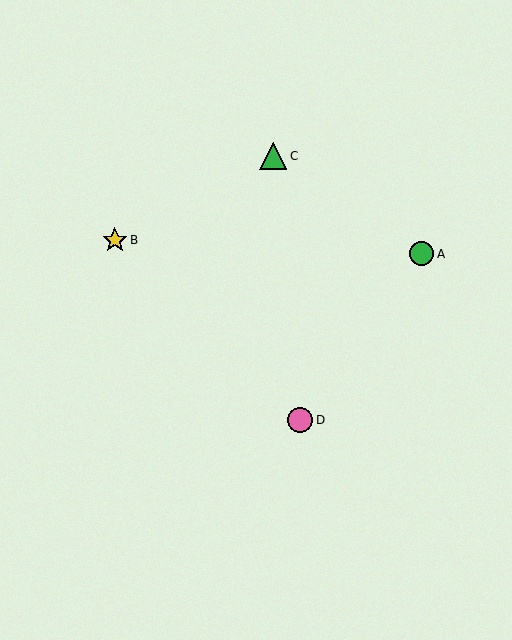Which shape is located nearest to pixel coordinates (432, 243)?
The green circle (labeled A) at (422, 254) is nearest to that location.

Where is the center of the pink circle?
The center of the pink circle is at (300, 420).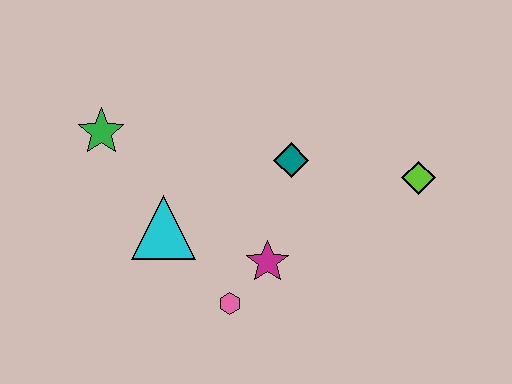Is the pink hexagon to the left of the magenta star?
Yes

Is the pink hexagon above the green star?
No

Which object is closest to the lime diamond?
The teal diamond is closest to the lime diamond.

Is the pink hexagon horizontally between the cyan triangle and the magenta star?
Yes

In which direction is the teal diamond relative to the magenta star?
The teal diamond is above the magenta star.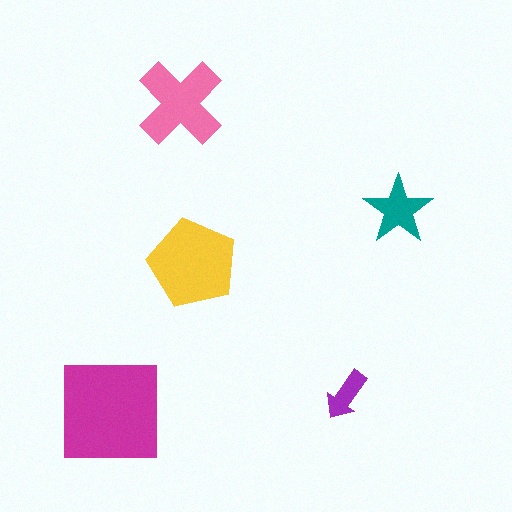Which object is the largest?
The magenta square.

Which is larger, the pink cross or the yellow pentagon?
The yellow pentagon.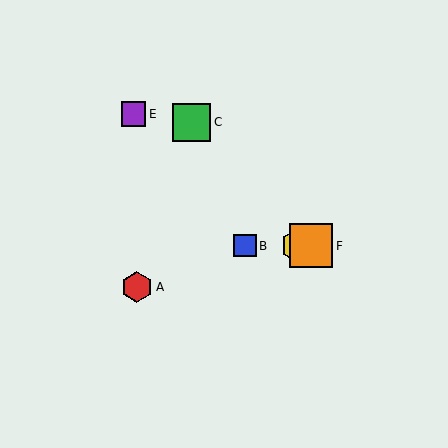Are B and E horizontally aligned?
No, B is at y≈246 and E is at y≈114.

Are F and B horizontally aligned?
Yes, both are at y≈246.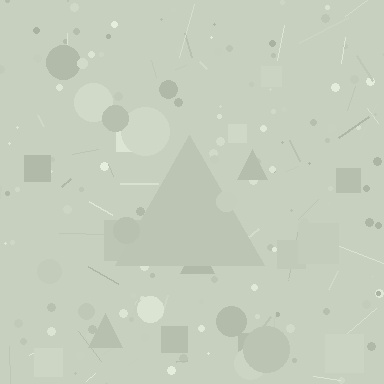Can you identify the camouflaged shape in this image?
The camouflaged shape is a triangle.